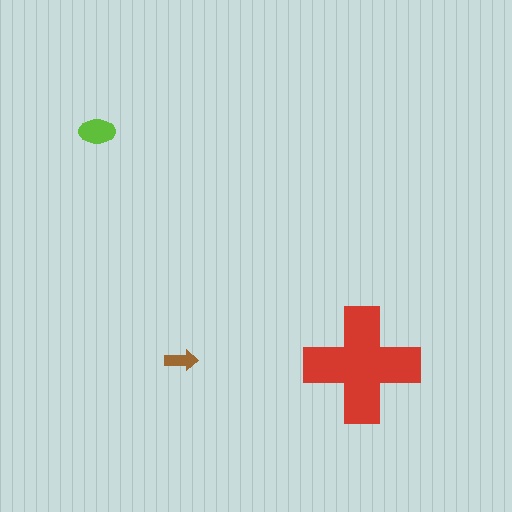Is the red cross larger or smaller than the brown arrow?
Larger.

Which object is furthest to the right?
The red cross is rightmost.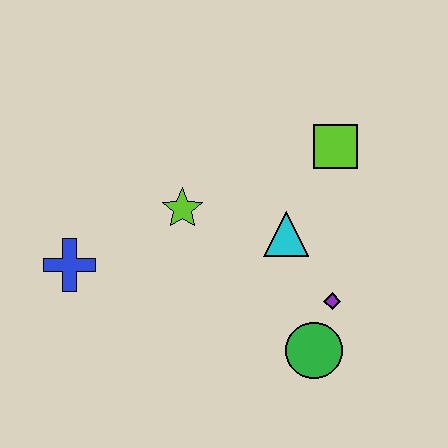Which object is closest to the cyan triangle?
The purple diamond is closest to the cyan triangle.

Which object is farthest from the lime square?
The blue cross is farthest from the lime square.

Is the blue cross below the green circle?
No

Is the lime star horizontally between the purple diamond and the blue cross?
Yes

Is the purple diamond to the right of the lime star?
Yes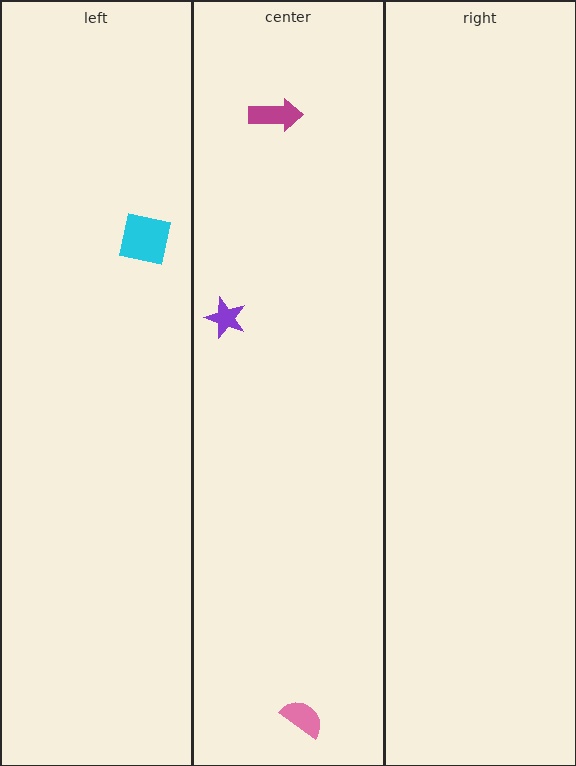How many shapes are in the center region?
3.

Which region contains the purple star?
The center region.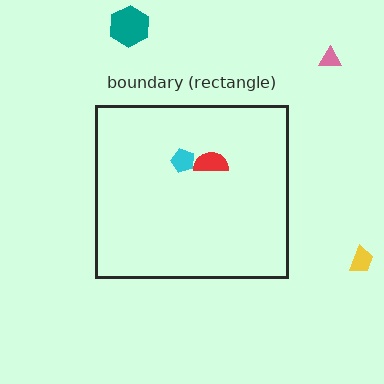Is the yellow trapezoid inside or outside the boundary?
Outside.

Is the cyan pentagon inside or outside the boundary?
Inside.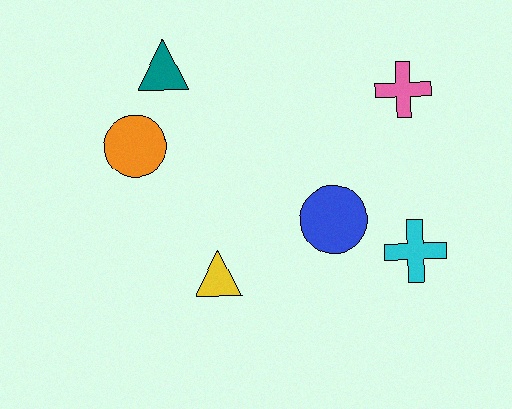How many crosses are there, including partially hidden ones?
There are 2 crosses.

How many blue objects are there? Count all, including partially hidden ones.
There is 1 blue object.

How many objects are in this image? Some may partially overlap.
There are 6 objects.